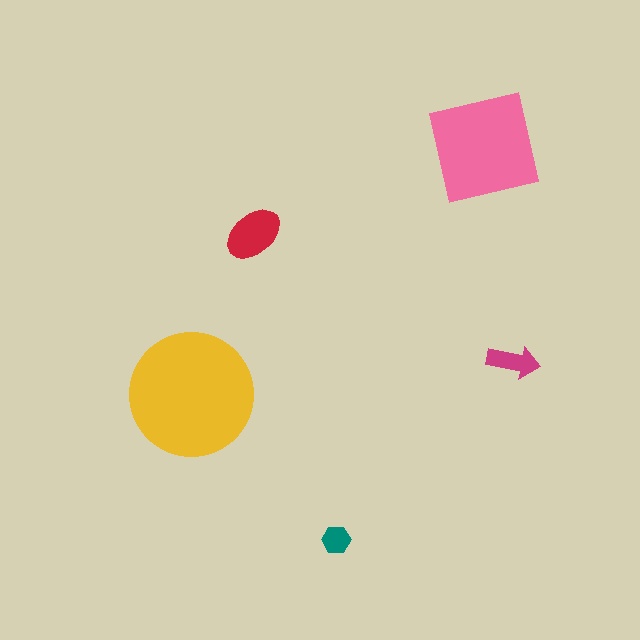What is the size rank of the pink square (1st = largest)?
2nd.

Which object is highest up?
The pink square is topmost.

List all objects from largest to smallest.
The yellow circle, the pink square, the red ellipse, the magenta arrow, the teal hexagon.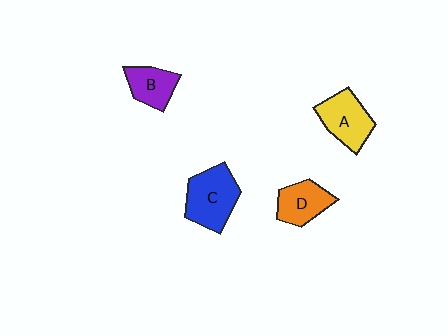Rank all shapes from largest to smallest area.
From largest to smallest: C (blue), A (yellow), D (orange), B (purple).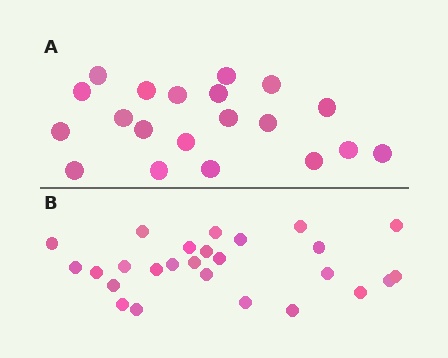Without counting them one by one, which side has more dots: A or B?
Region B (the bottom region) has more dots.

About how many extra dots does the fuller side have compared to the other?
Region B has about 6 more dots than region A.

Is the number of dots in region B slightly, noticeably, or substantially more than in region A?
Region B has noticeably more, but not dramatically so. The ratio is roughly 1.3 to 1.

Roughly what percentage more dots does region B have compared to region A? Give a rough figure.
About 30% more.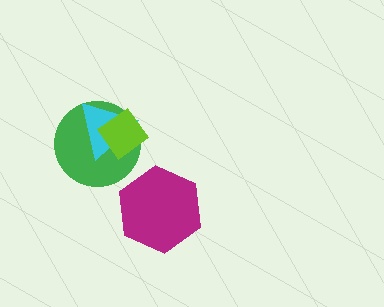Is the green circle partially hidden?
Yes, it is partially covered by another shape.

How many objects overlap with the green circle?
2 objects overlap with the green circle.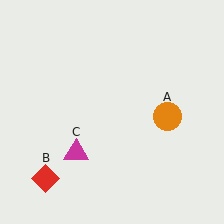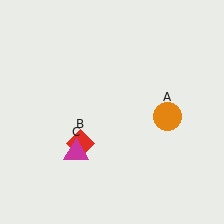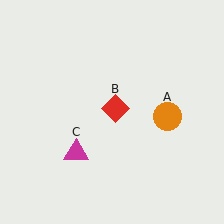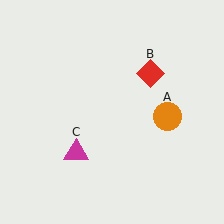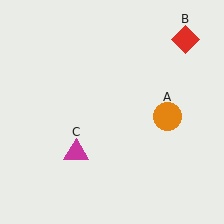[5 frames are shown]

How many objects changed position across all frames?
1 object changed position: red diamond (object B).